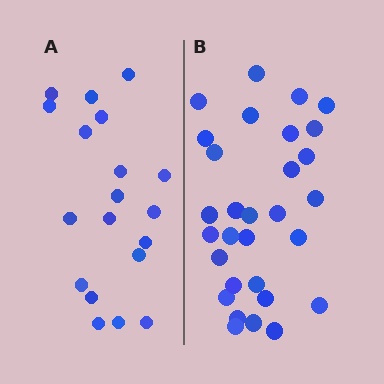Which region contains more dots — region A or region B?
Region B (the right region) has more dots.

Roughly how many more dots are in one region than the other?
Region B has roughly 12 or so more dots than region A.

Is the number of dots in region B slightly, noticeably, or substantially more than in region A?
Region B has substantially more. The ratio is roughly 1.6 to 1.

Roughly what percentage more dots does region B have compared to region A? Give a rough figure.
About 60% more.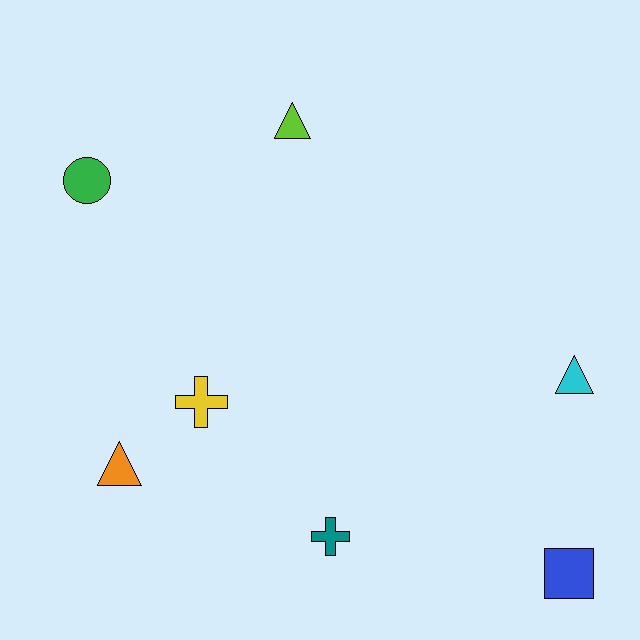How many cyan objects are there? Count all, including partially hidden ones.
There is 1 cyan object.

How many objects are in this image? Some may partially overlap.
There are 7 objects.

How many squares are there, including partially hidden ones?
There is 1 square.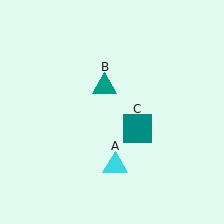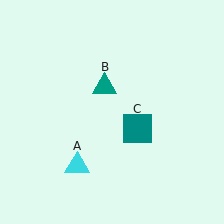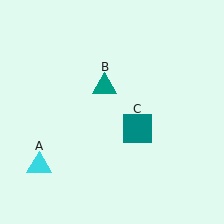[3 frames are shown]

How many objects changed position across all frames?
1 object changed position: cyan triangle (object A).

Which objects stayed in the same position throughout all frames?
Teal triangle (object B) and teal square (object C) remained stationary.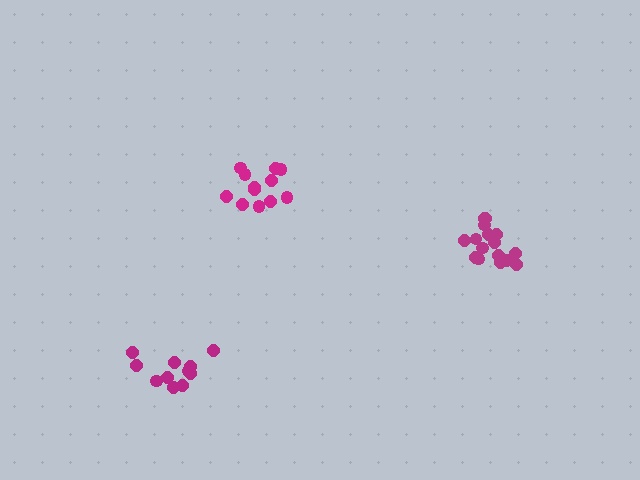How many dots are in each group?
Group 1: 11 dots, Group 2: 12 dots, Group 3: 16 dots (39 total).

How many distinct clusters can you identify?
There are 3 distinct clusters.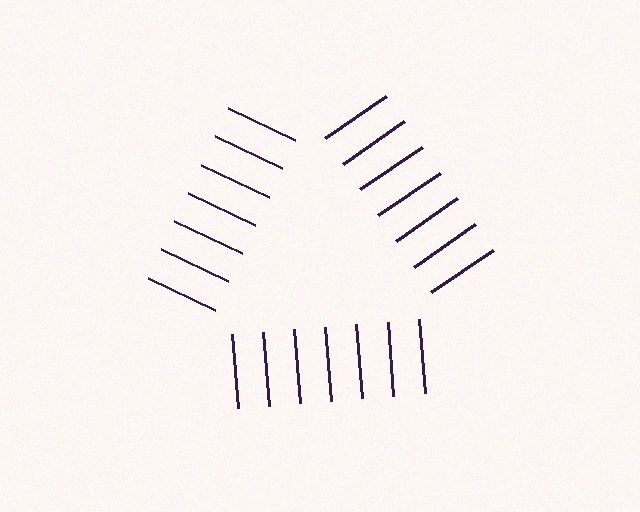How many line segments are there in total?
21 — 7 along each of the 3 edges.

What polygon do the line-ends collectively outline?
An illusory triangle — the line segments terminate on its edges but no continuous stroke is drawn.